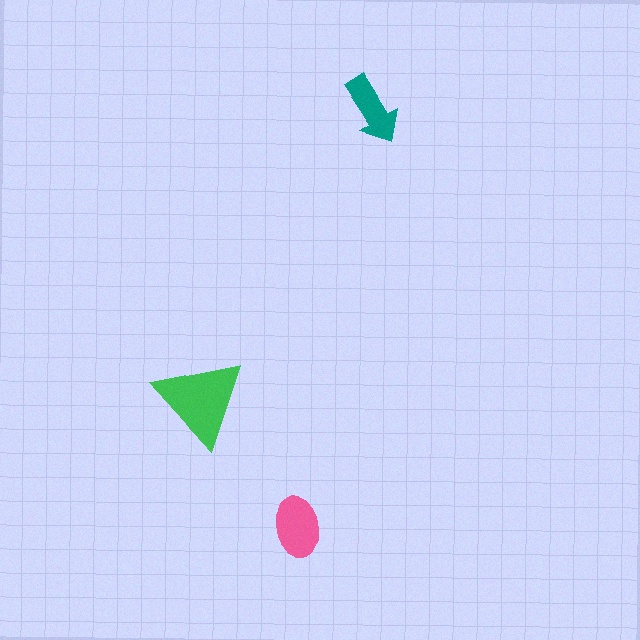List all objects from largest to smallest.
The green triangle, the pink ellipse, the teal arrow.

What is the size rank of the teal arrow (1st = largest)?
3rd.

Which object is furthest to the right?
The teal arrow is rightmost.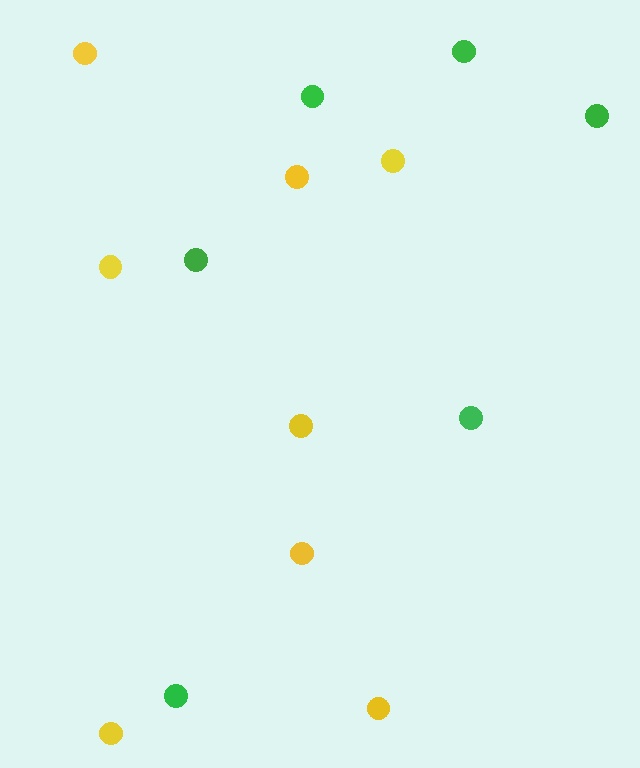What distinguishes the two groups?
There are 2 groups: one group of yellow circles (8) and one group of green circles (6).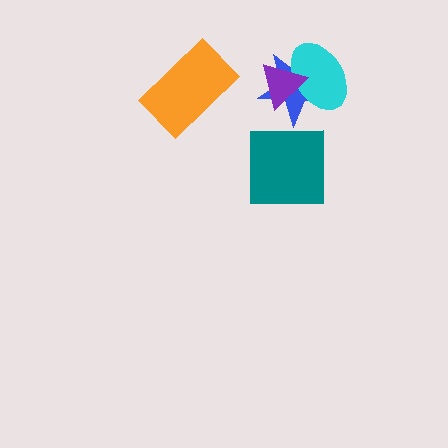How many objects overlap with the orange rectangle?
0 objects overlap with the orange rectangle.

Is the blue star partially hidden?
Yes, it is partially covered by another shape.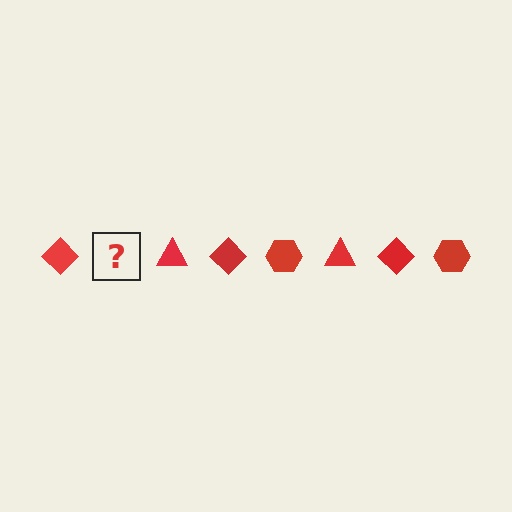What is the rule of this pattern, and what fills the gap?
The rule is that the pattern cycles through diamond, hexagon, triangle shapes in red. The gap should be filled with a red hexagon.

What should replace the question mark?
The question mark should be replaced with a red hexagon.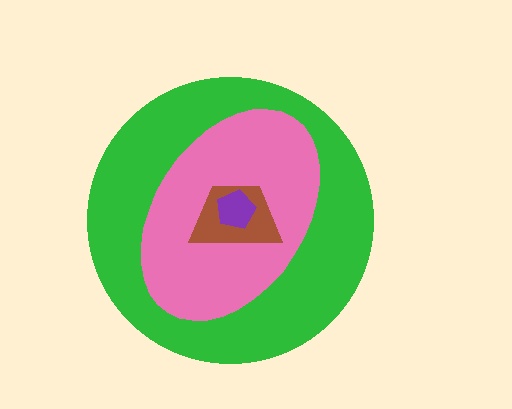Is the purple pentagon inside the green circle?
Yes.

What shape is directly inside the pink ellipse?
The brown trapezoid.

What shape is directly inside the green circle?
The pink ellipse.